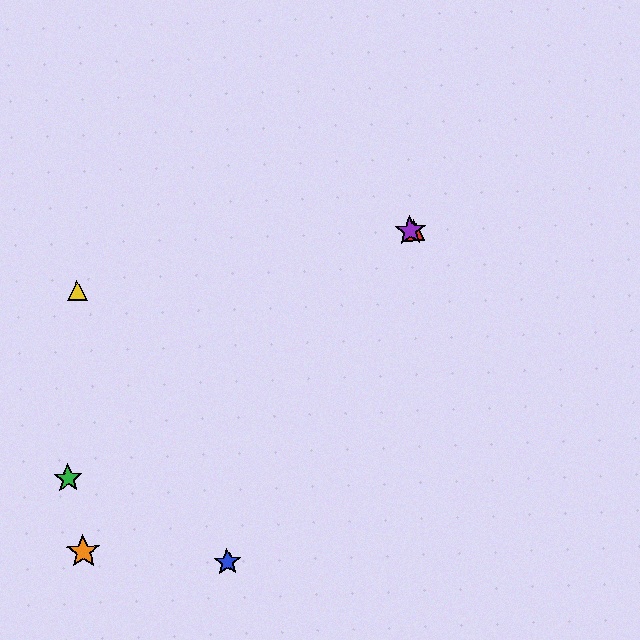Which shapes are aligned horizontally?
The red triangle, the purple star are aligned horizontally.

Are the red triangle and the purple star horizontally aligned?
Yes, both are at y≈230.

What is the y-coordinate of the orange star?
The orange star is at y≈551.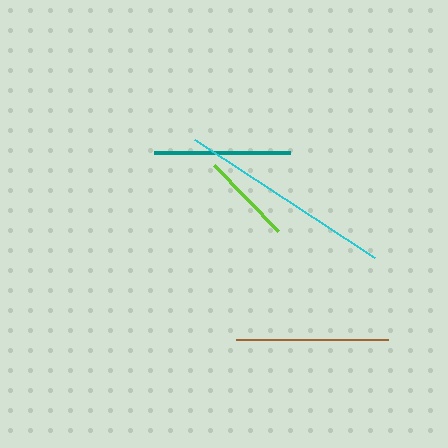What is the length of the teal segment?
The teal segment is approximately 136 pixels long.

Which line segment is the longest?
The cyan line is the longest at approximately 216 pixels.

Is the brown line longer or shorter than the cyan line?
The cyan line is longer than the brown line.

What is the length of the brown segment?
The brown segment is approximately 152 pixels long.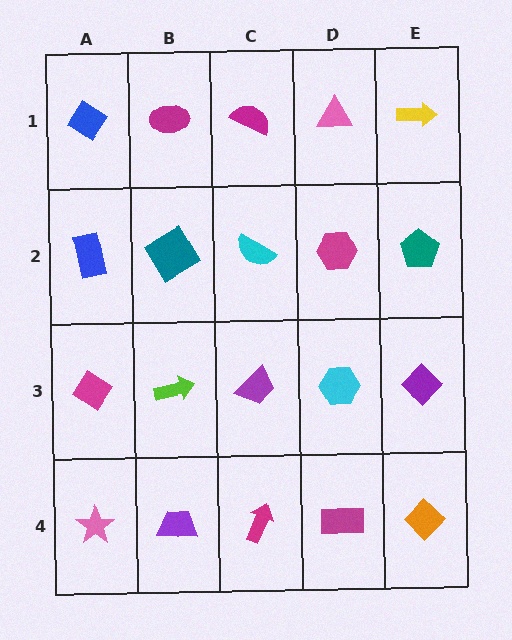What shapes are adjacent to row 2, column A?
A blue diamond (row 1, column A), a magenta diamond (row 3, column A), a teal diamond (row 2, column B).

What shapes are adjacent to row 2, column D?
A pink triangle (row 1, column D), a cyan hexagon (row 3, column D), a cyan semicircle (row 2, column C), a teal pentagon (row 2, column E).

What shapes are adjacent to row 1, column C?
A cyan semicircle (row 2, column C), a magenta ellipse (row 1, column B), a pink triangle (row 1, column D).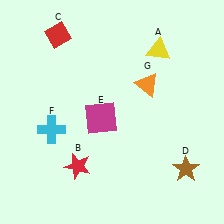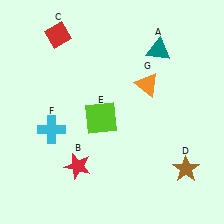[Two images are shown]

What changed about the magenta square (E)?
In Image 1, E is magenta. In Image 2, it changed to lime.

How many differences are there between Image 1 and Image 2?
There are 2 differences between the two images.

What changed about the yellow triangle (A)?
In Image 1, A is yellow. In Image 2, it changed to teal.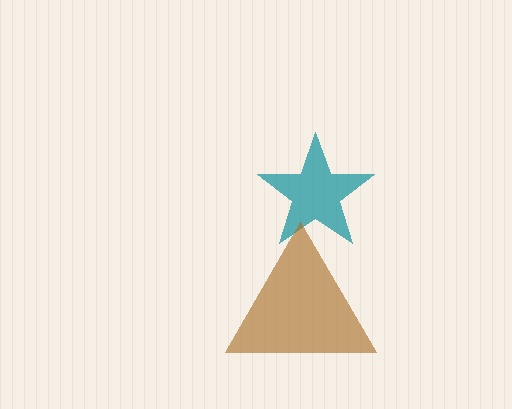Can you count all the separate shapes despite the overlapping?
Yes, there are 2 separate shapes.